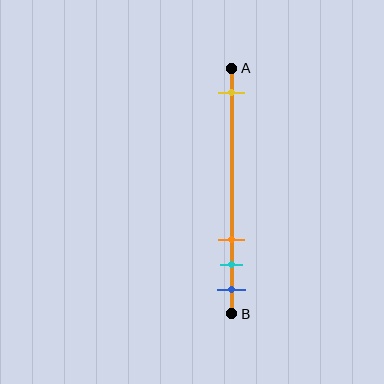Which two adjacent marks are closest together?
The cyan and blue marks are the closest adjacent pair.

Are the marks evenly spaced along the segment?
No, the marks are not evenly spaced.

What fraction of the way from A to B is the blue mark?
The blue mark is approximately 90% (0.9) of the way from A to B.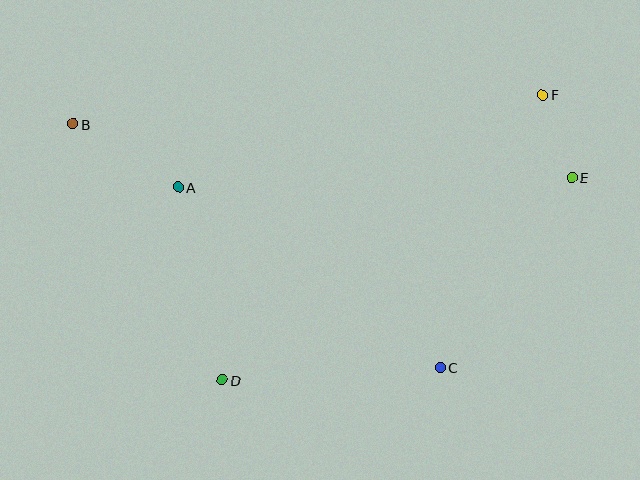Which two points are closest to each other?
Points E and F are closest to each other.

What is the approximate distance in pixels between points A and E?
The distance between A and E is approximately 394 pixels.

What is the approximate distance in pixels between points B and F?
The distance between B and F is approximately 470 pixels.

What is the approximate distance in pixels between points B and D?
The distance between B and D is approximately 297 pixels.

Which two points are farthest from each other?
Points B and E are farthest from each other.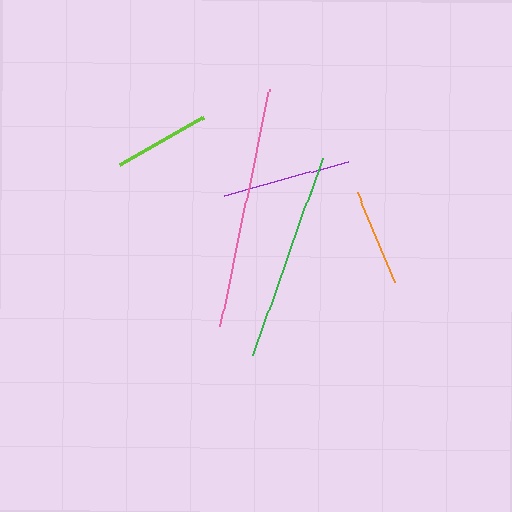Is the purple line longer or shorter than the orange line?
The purple line is longer than the orange line.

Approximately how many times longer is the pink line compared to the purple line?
The pink line is approximately 1.9 times the length of the purple line.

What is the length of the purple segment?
The purple segment is approximately 129 pixels long.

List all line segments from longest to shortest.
From longest to shortest: pink, green, purple, orange, lime.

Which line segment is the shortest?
The lime line is the shortest at approximately 97 pixels.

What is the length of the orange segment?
The orange segment is approximately 98 pixels long.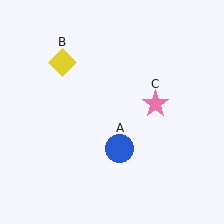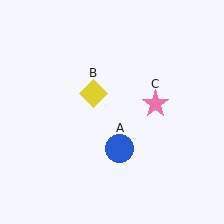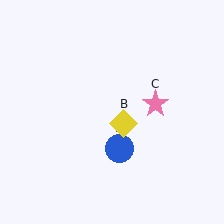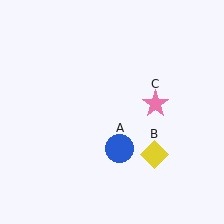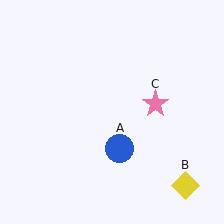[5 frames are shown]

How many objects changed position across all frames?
1 object changed position: yellow diamond (object B).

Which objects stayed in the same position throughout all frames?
Blue circle (object A) and pink star (object C) remained stationary.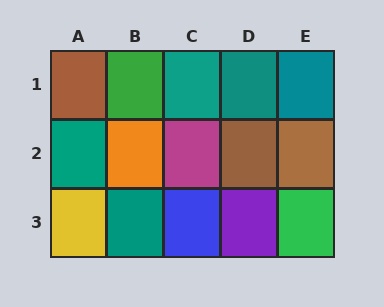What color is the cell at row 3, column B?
Teal.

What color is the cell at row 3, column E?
Green.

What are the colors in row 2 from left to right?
Teal, orange, magenta, brown, brown.